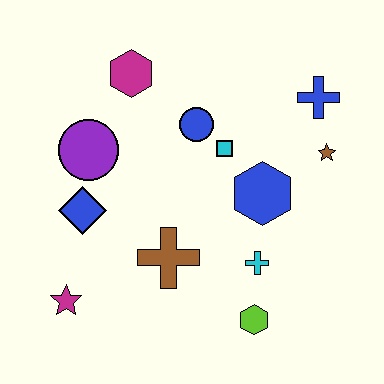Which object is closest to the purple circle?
The blue diamond is closest to the purple circle.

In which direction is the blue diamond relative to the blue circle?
The blue diamond is to the left of the blue circle.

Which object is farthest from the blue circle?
The magenta star is farthest from the blue circle.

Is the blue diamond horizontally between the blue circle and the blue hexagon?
No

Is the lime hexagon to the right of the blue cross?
No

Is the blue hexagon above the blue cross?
No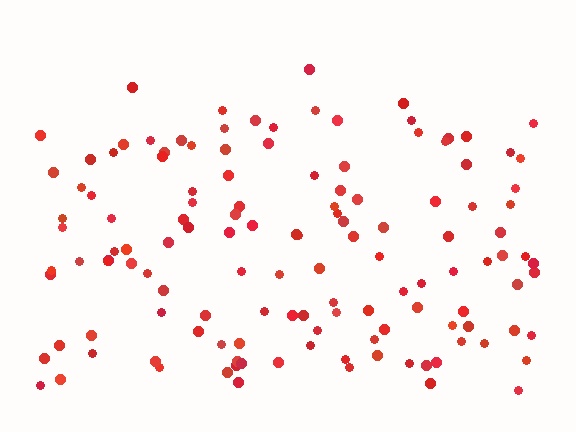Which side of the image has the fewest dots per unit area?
The top.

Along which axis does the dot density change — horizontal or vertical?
Vertical.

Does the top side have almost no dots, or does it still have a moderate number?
Still a moderate number, just noticeably fewer than the bottom.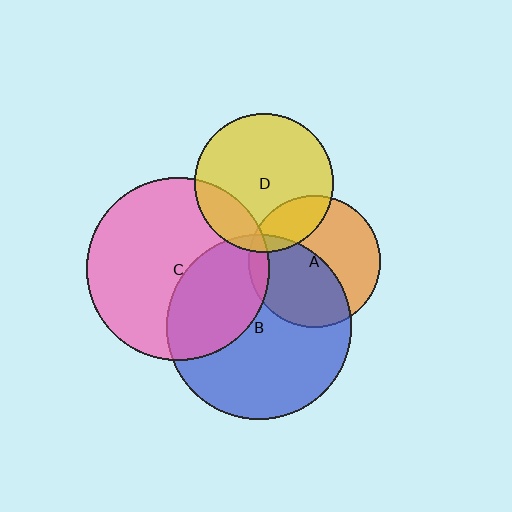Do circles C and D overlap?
Yes.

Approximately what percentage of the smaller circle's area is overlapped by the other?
Approximately 20%.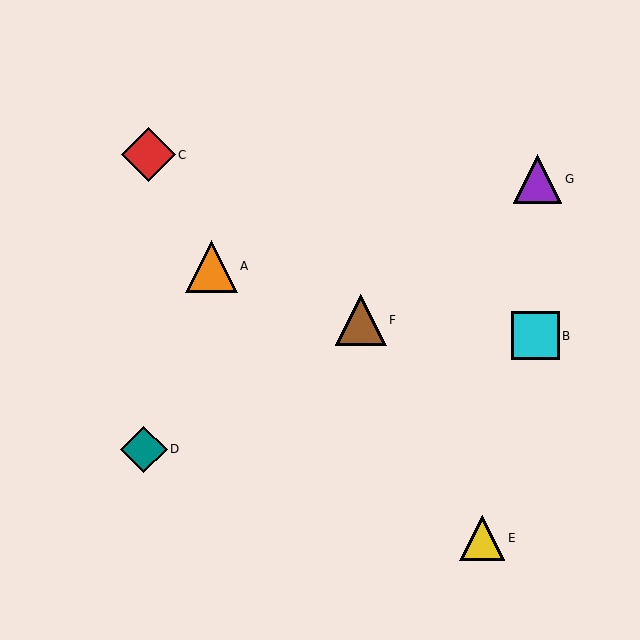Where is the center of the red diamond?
The center of the red diamond is at (149, 155).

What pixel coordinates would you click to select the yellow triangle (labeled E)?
Click at (482, 538) to select the yellow triangle E.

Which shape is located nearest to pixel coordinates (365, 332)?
The brown triangle (labeled F) at (361, 320) is nearest to that location.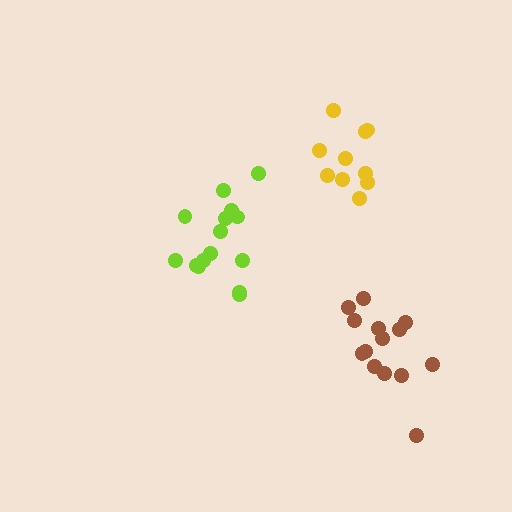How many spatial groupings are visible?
There are 3 spatial groupings.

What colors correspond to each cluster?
The clusters are colored: lime, brown, yellow.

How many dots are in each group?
Group 1: 15 dots, Group 2: 14 dots, Group 3: 10 dots (39 total).